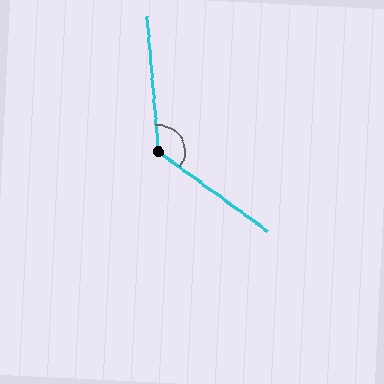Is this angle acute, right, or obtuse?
It is obtuse.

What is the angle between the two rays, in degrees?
Approximately 131 degrees.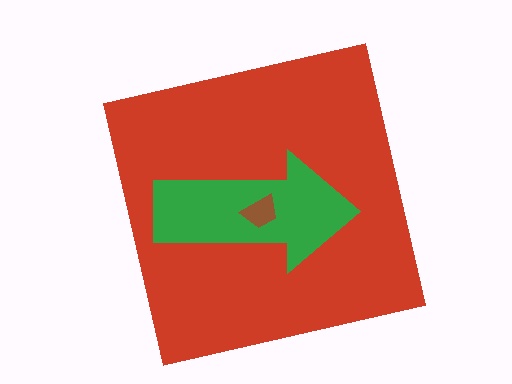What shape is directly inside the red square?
The green arrow.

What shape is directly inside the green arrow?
The brown trapezoid.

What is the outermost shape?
The red square.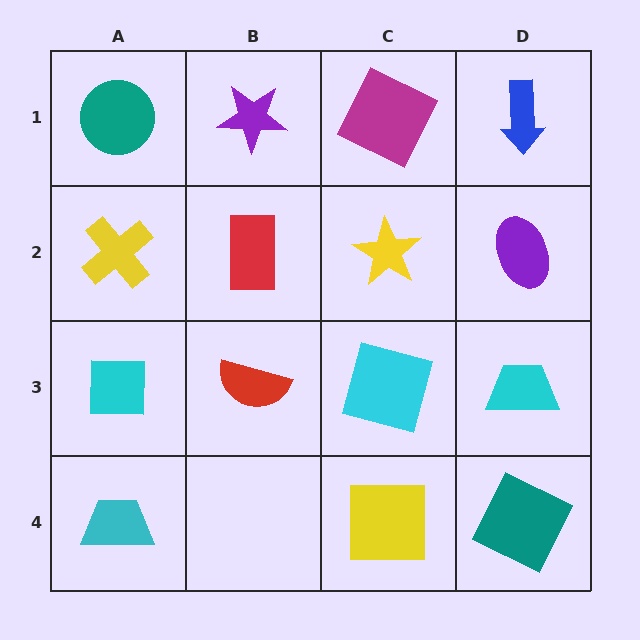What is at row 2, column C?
A yellow star.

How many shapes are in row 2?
4 shapes.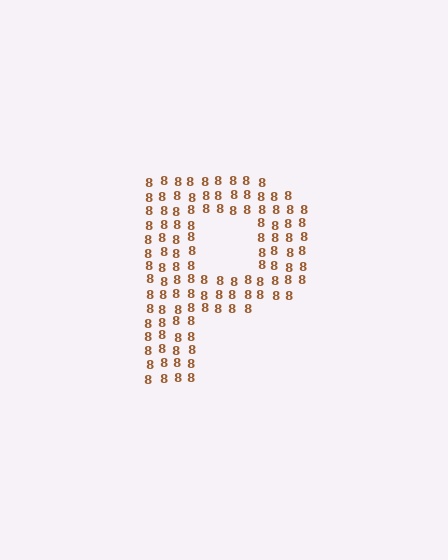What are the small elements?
The small elements are digit 8's.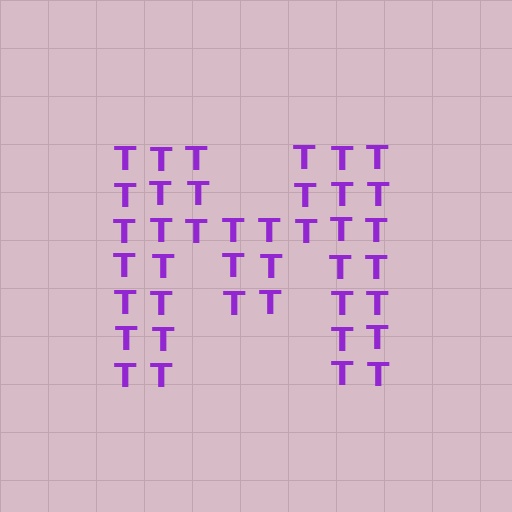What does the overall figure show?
The overall figure shows the letter M.